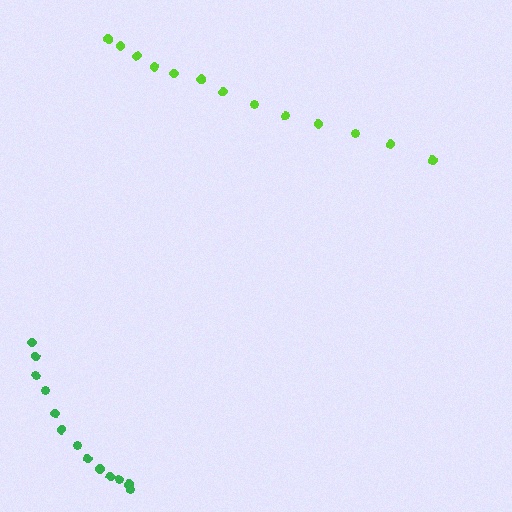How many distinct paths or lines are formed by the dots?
There are 2 distinct paths.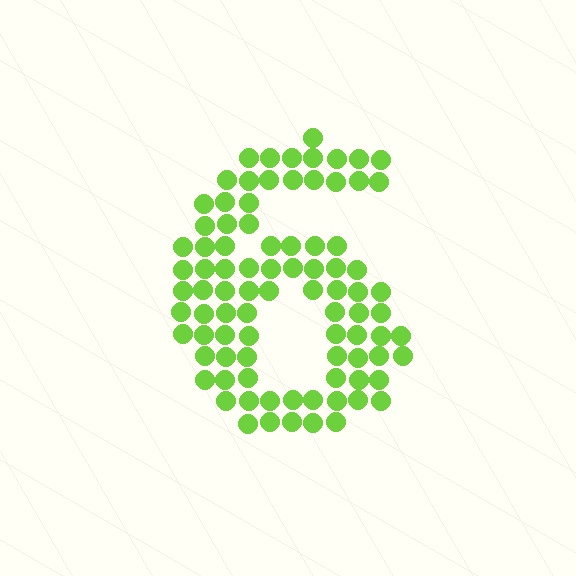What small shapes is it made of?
It is made of small circles.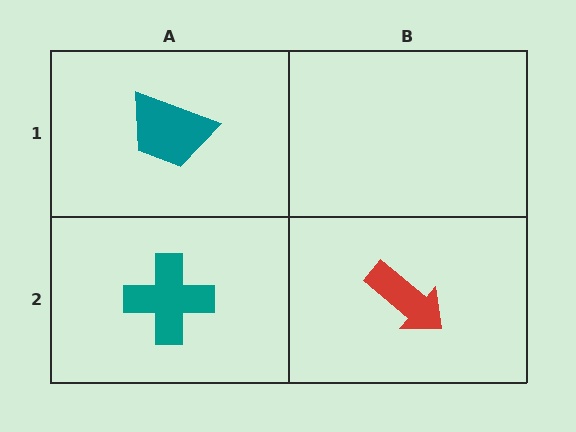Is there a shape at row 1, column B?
No, that cell is empty.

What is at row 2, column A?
A teal cross.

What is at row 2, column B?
A red arrow.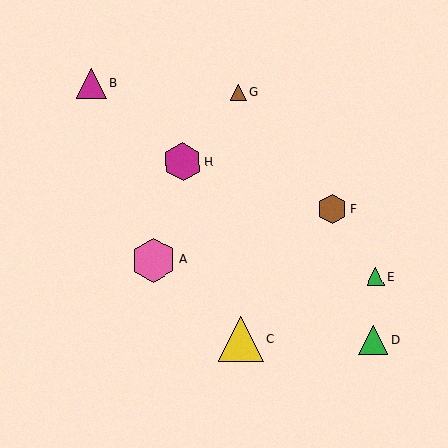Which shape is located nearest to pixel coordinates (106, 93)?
The magenta triangle (labeled B) at (91, 83) is nearest to that location.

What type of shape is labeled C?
Shape C is a yellow triangle.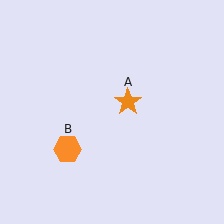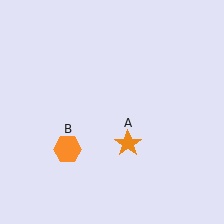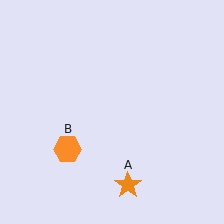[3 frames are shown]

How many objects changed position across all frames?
1 object changed position: orange star (object A).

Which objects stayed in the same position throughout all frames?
Orange hexagon (object B) remained stationary.